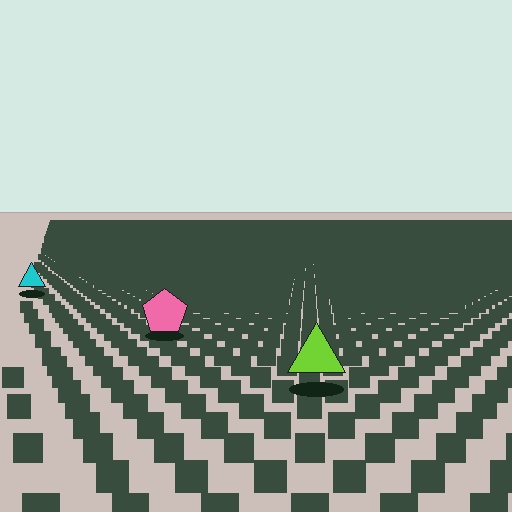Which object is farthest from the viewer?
The cyan triangle is farthest from the viewer. It appears smaller and the ground texture around it is denser.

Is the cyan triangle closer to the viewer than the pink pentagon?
No. The pink pentagon is closer — you can tell from the texture gradient: the ground texture is coarser near it.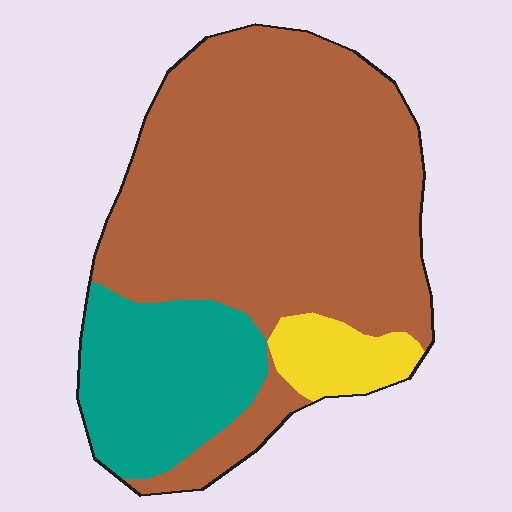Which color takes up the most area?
Brown, at roughly 70%.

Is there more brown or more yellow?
Brown.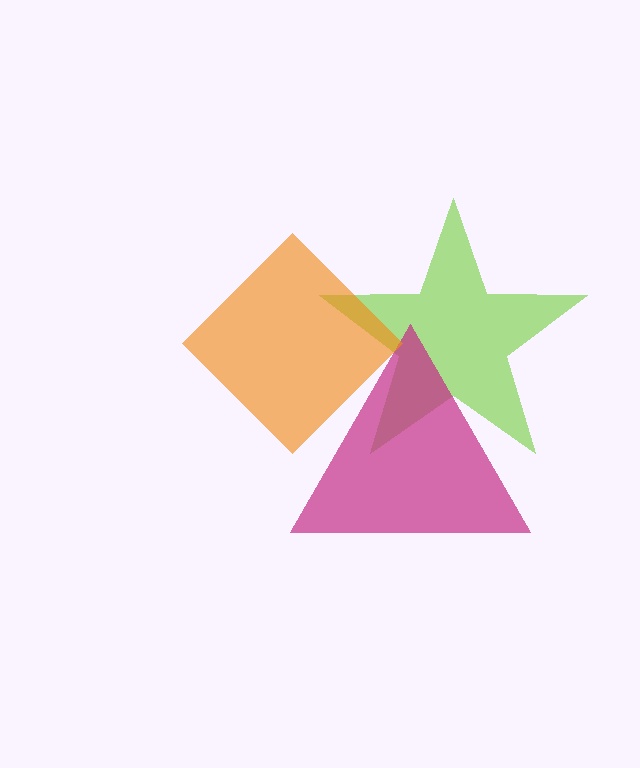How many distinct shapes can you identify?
There are 3 distinct shapes: a lime star, a magenta triangle, an orange diamond.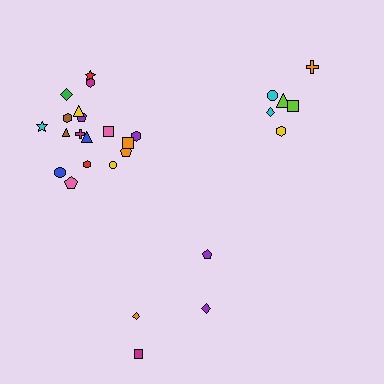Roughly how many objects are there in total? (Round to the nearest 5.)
Roughly 30 objects in total.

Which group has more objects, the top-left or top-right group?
The top-left group.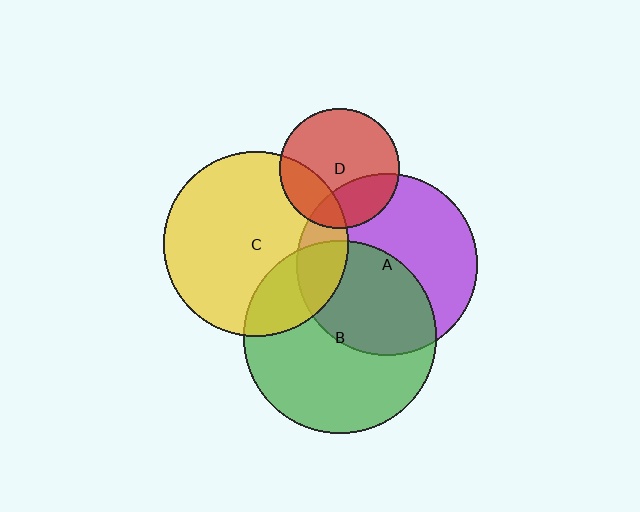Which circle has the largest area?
Circle B (green).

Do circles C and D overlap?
Yes.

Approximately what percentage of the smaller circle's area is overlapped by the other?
Approximately 25%.